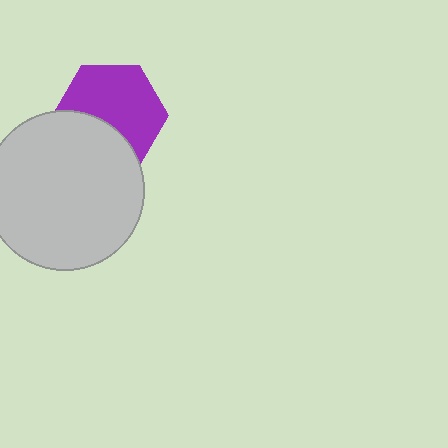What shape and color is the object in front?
The object in front is a light gray circle.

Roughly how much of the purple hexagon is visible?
Most of it is visible (roughly 65%).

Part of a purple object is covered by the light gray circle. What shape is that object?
It is a hexagon.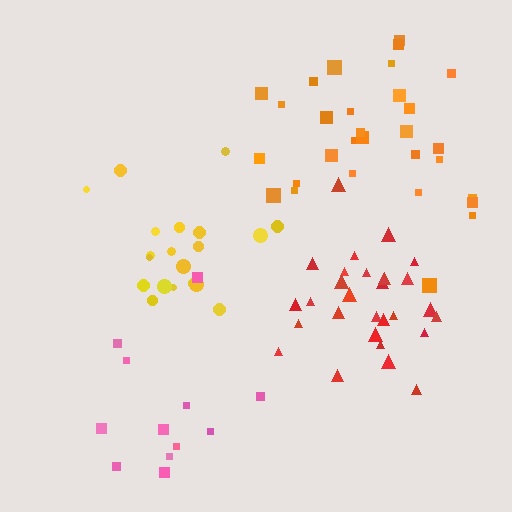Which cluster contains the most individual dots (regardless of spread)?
Orange (30).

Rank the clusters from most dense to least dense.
red, orange, yellow, pink.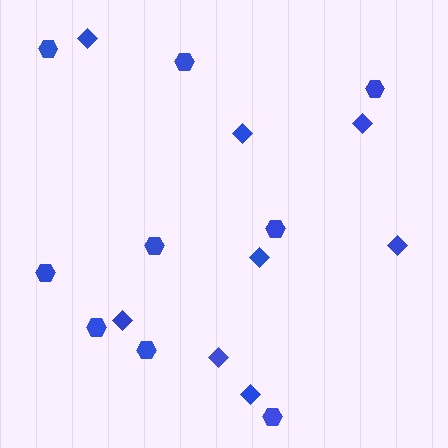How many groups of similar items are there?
There are 2 groups: one group of hexagons (9) and one group of diamonds (8).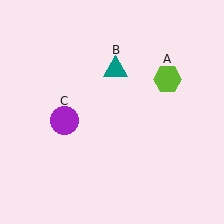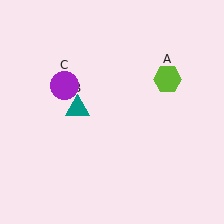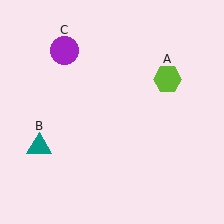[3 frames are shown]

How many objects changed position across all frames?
2 objects changed position: teal triangle (object B), purple circle (object C).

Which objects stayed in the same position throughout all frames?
Lime hexagon (object A) remained stationary.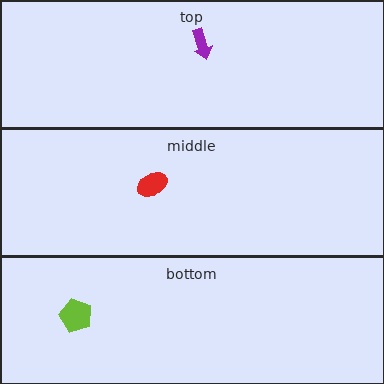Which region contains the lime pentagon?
The bottom region.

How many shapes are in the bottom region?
1.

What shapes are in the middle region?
The red ellipse.